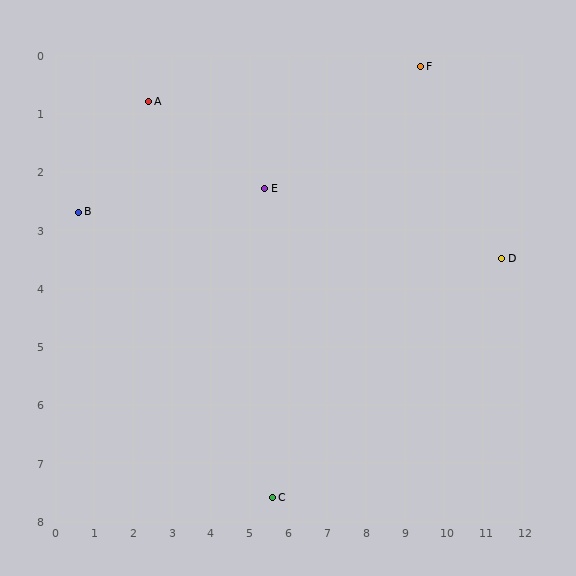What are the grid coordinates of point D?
Point D is at approximately (11.5, 3.5).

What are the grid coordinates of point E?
Point E is at approximately (5.4, 2.3).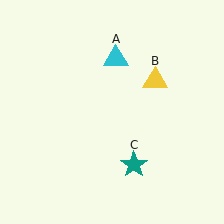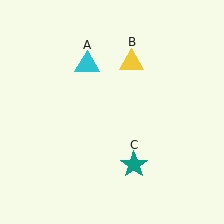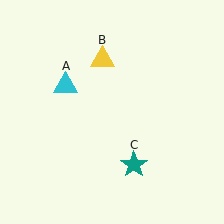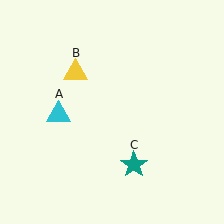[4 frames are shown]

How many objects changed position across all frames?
2 objects changed position: cyan triangle (object A), yellow triangle (object B).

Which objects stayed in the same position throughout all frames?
Teal star (object C) remained stationary.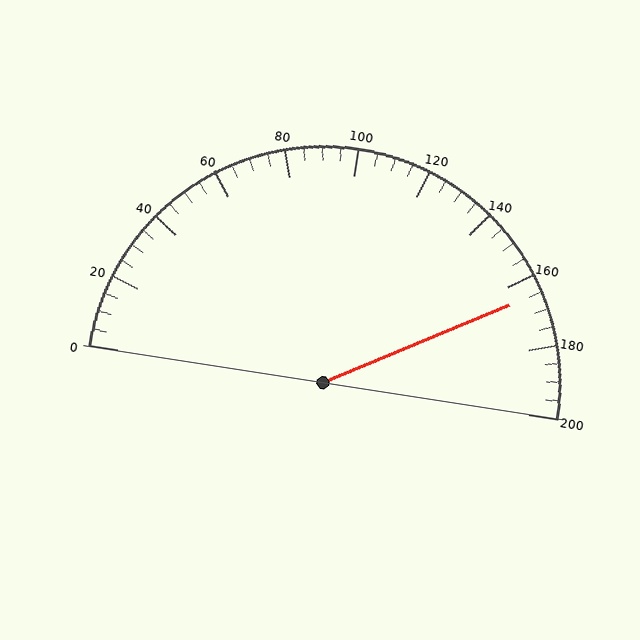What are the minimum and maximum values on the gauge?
The gauge ranges from 0 to 200.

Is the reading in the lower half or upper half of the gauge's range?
The reading is in the upper half of the range (0 to 200).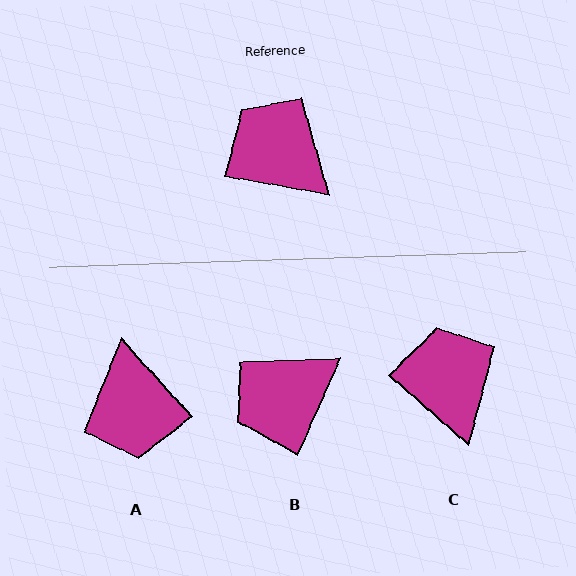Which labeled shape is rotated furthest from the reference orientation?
A, about 142 degrees away.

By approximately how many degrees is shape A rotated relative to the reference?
Approximately 142 degrees counter-clockwise.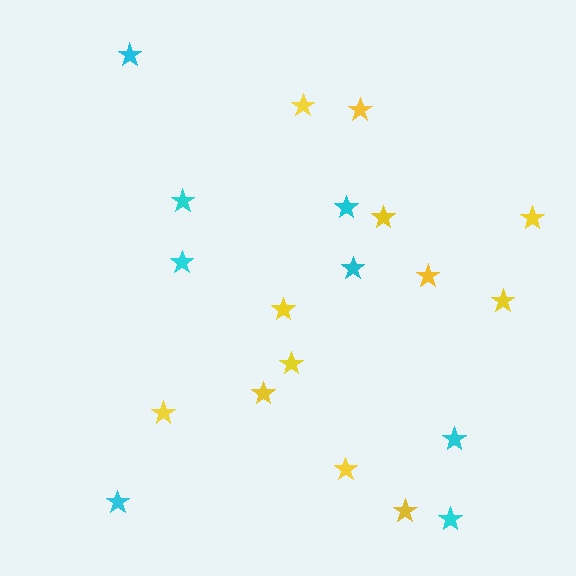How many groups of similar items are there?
There are 2 groups: one group of cyan stars (8) and one group of yellow stars (12).